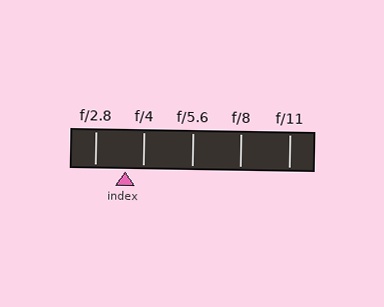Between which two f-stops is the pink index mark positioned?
The index mark is between f/2.8 and f/4.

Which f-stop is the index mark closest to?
The index mark is closest to f/4.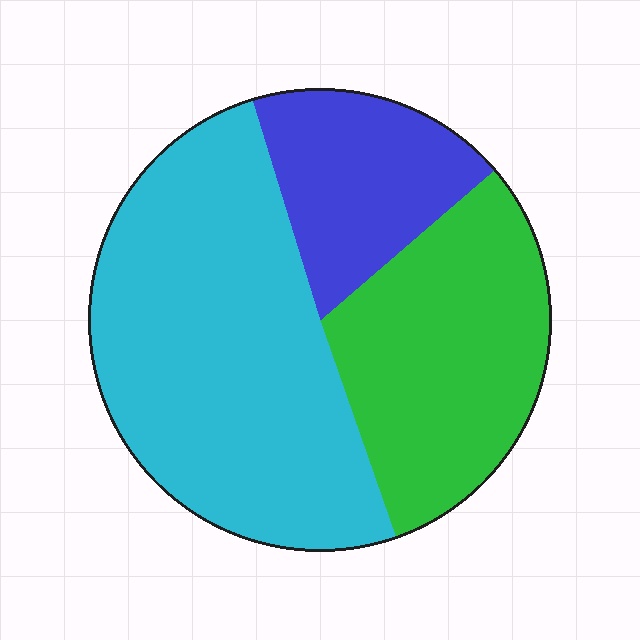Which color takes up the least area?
Blue, at roughly 20%.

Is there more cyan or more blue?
Cyan.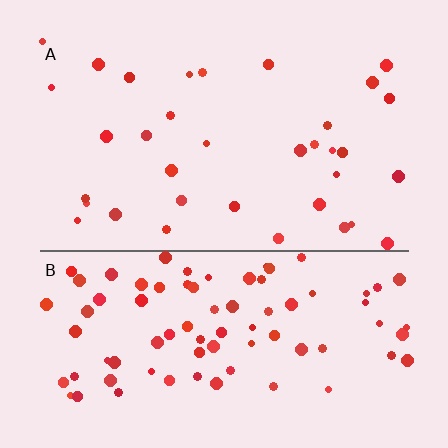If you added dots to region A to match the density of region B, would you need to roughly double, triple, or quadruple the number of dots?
Approximately double.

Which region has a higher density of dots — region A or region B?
B (the bottom).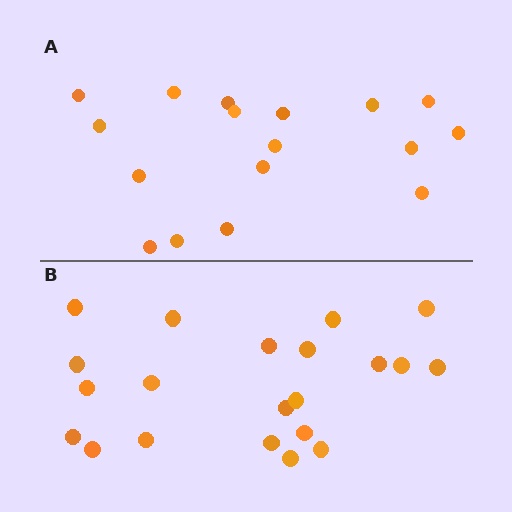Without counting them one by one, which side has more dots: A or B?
Region B (the bottom region) has more dots.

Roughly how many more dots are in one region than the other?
Region B has about 4 more dots than region A.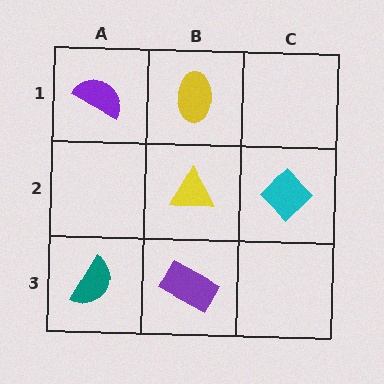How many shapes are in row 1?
2 shapes.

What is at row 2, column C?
A cyan diamond.